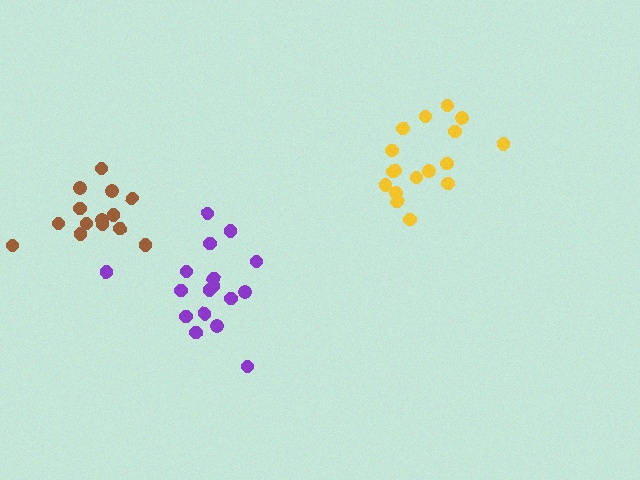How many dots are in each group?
Group 1: 17 dots, Group 2: 18 dots, Group 3: 14 dots (49 total).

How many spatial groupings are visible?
There are 3 spatial groupings.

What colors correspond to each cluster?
The clusters are colored: purple, yellow, brown.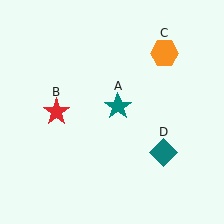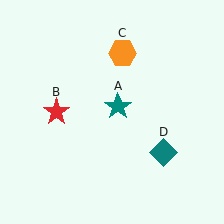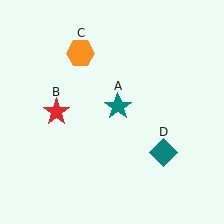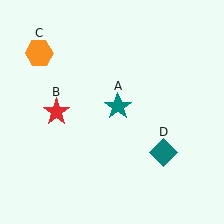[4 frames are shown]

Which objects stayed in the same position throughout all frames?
Teal star (object A) and red star (object B) and teal diamond (object D) remained stationary.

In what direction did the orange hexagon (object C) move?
The orange hexagon (object C) moved left.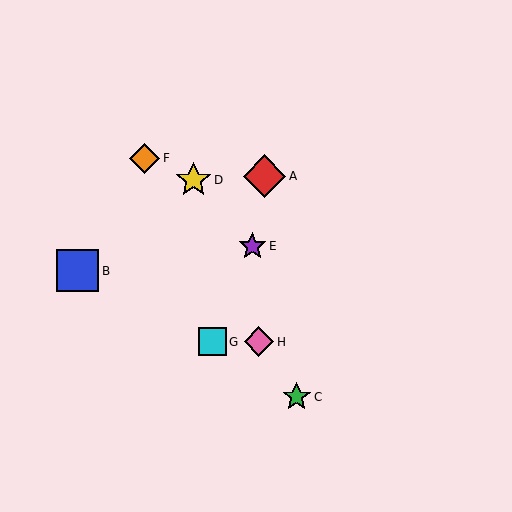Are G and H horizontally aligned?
Yes, both are at y≈342.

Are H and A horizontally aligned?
No, H is at y≈342 and A is at y≈176.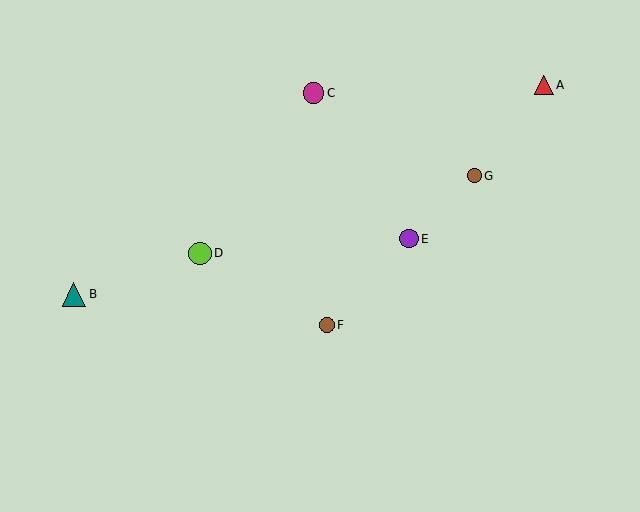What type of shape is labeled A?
Shape A is a red triangle.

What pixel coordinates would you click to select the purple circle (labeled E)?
Click at (409, 239) to select the purple circle E.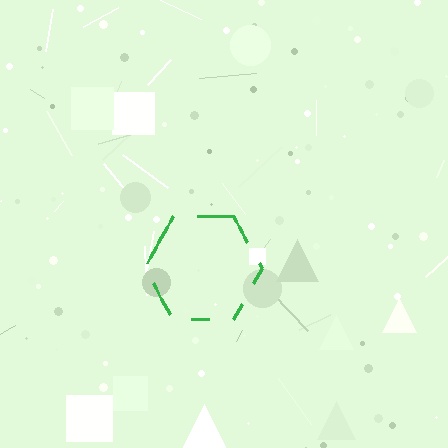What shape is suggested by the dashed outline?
The dashed outline suggests a hexagon.